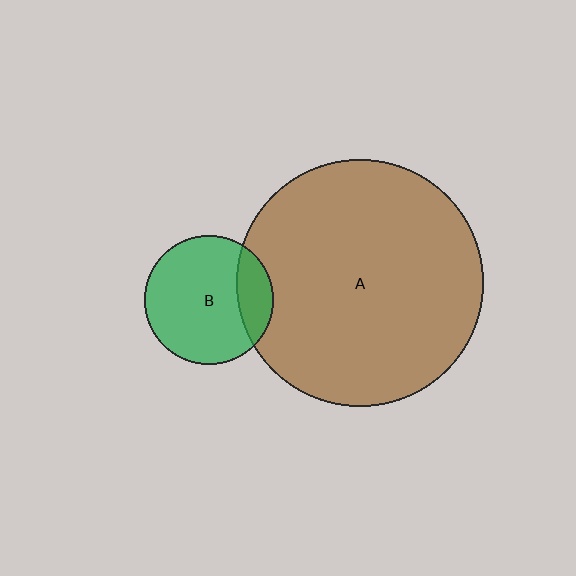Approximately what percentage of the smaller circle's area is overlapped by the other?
Approximately 20%.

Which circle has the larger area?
Circle A (brown).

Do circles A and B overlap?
Yes.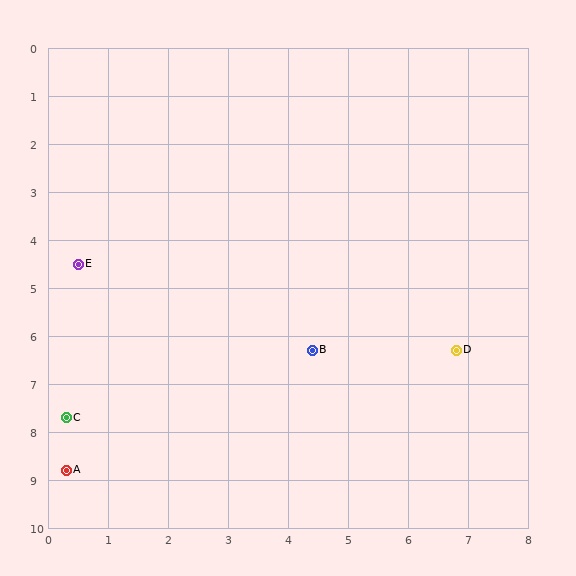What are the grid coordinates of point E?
Point E is at approximately (0.5, 4.5).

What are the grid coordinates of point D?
Point D is at approximately (6.8, 6.3).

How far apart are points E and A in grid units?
Points E and A are about 4.3 grid units apart.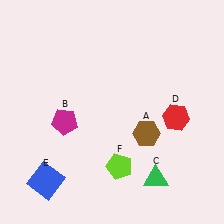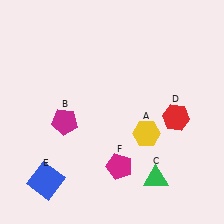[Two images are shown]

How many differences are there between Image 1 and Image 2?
There are 2 differences between the two images.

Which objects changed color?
A changed from brown to yellow. F changed from lime to magenta.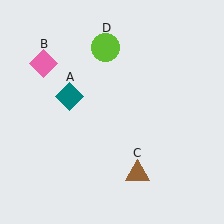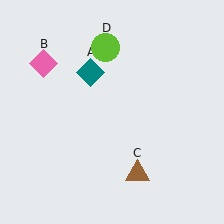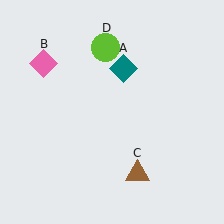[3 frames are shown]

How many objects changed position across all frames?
1 object changed position: teal diamond (object A).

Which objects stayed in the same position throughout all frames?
Pink diamond (object B) and brown triangle (object C) and lime circle (object D) remained stationary.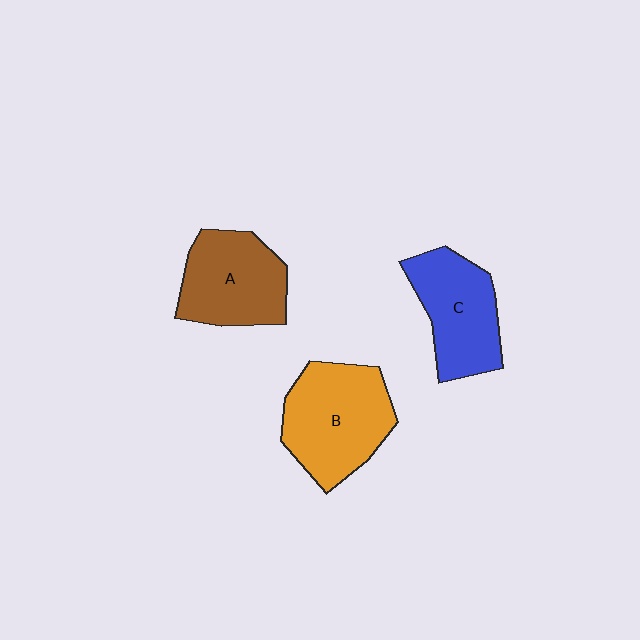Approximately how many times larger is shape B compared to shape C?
Approximately 1.2 times.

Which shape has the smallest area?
Shape C (blue).